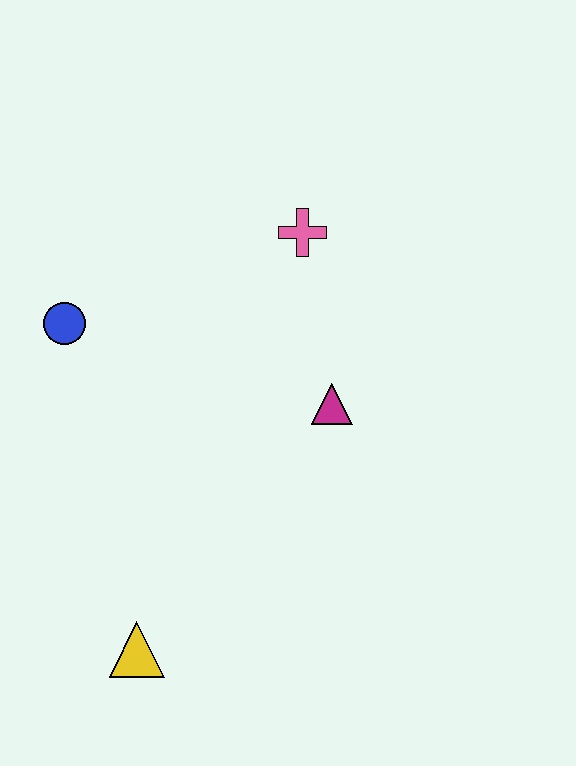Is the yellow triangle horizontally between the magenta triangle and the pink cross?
No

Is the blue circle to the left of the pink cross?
Yes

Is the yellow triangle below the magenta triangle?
Yes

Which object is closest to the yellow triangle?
The magenta triangle is closest to the yellow triangle.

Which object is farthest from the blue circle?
The yellow triangle is farthest from the blue circle.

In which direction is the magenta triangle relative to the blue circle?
The magenta triangle is to the right of the blue circle.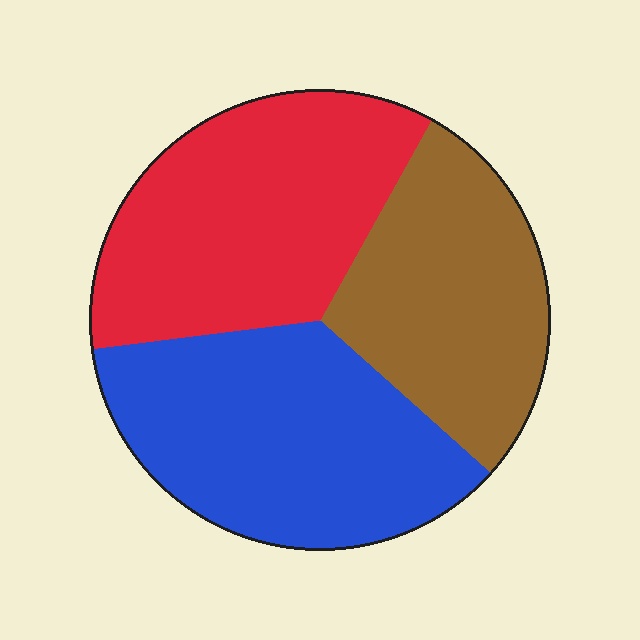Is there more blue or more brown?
Blue.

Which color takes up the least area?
Brown, at roughly 30%.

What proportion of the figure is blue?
Blue takes up between a third and a half of the figure.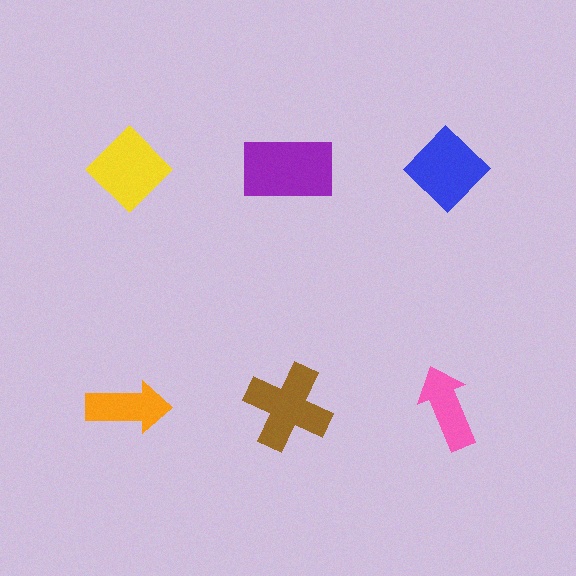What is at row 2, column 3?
A pink arrow.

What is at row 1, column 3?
A blue diamond.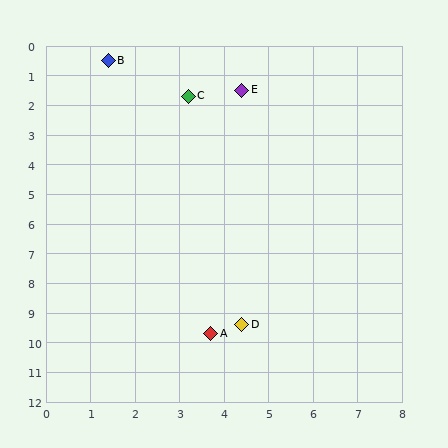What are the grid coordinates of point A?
Point A is at approximately (3.7, 9.7).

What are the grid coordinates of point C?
Point C is at approximately (3.2, 1.7).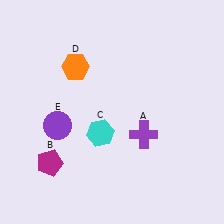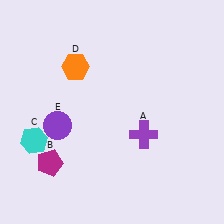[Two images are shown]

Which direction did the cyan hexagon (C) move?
The cyan hexagon (C) moved left.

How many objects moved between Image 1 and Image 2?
1 object moved between the two images.